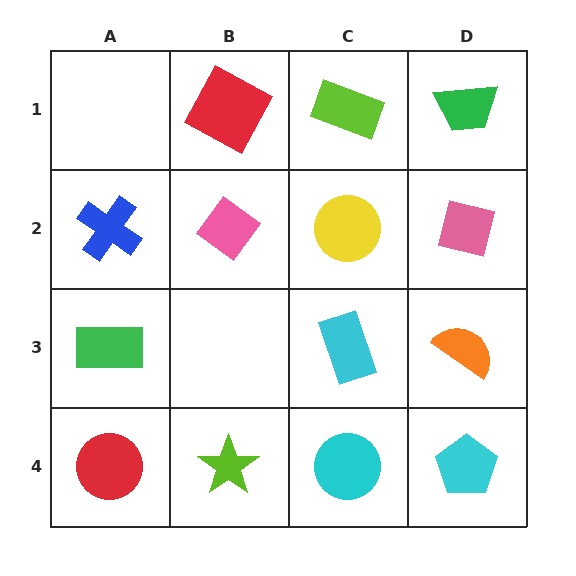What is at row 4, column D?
A cyan pentagon.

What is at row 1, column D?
A green trapezoid.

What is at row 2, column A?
A blue cross.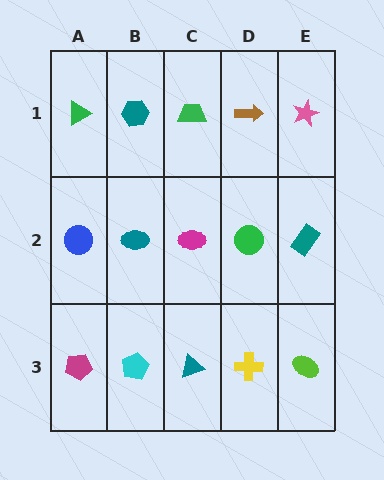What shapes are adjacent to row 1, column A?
A blue circle (row 2, column A), a teal hexagon (row 1, column B).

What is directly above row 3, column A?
A blue circle.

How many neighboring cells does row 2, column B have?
4.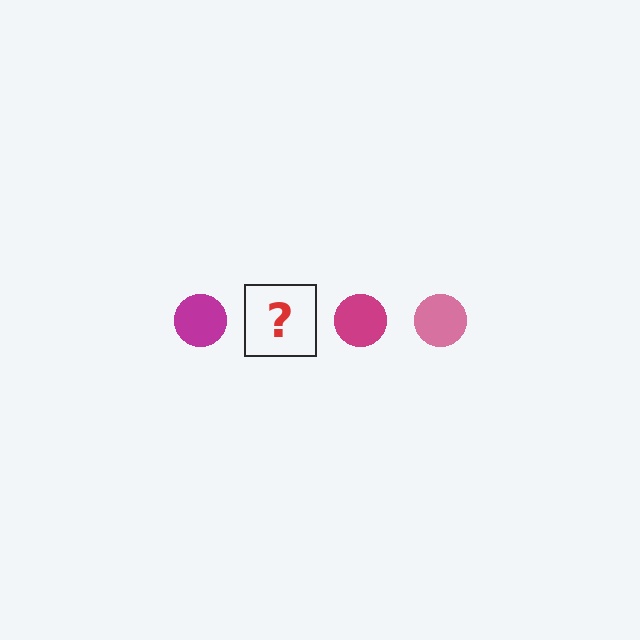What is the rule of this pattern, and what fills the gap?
The rule is that the pattern cycles through magenta, pink circles. The gap should be filled with a pink circle.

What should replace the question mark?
The question mark should be replaced with a pink circle.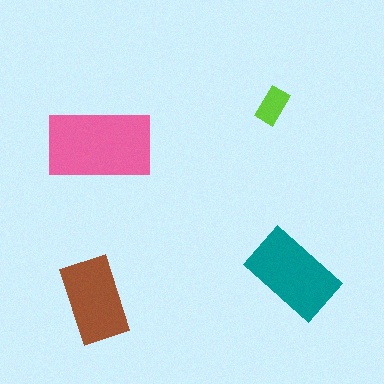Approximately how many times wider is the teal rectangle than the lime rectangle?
About 2.5 times wider.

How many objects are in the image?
There are 4 objects in the image.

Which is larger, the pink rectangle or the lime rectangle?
The pink one.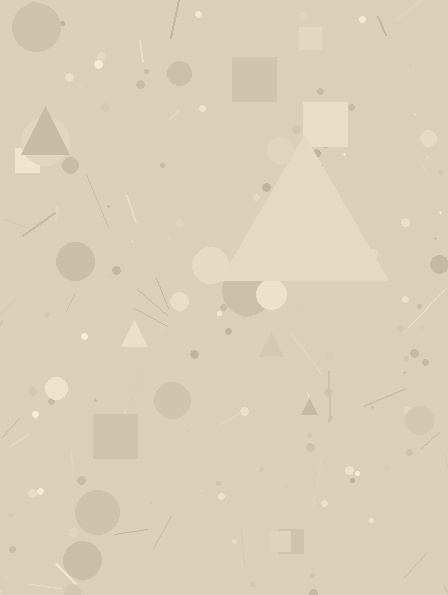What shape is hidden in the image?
A triangle is hidden in the image.